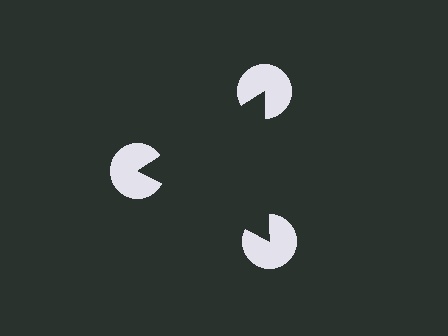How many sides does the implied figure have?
3 sides.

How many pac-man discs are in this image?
There are 3 — one at each vertex of the illusory triangle.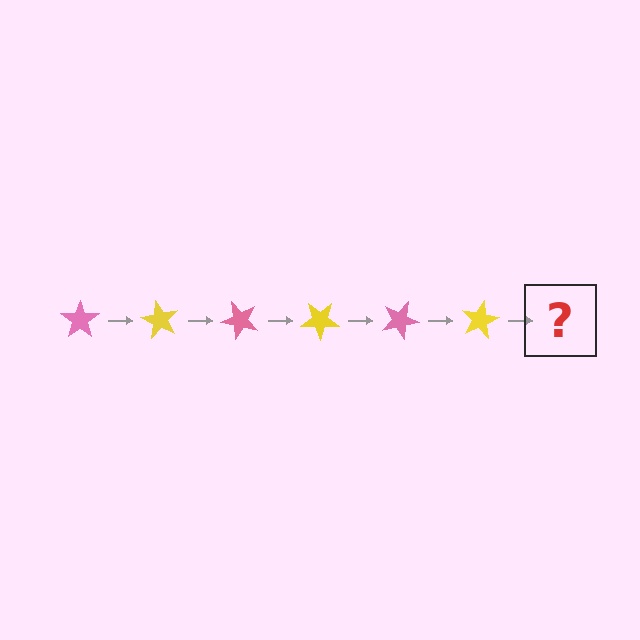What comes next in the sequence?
The next element should be a pink star, rotated 360 degrees from the start.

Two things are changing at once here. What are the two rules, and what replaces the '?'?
The two rules are that it rotates 60 degrees each step and the color cycles through pink and yellow. The '?' should be a pink star, rotated 360 degrees from the start.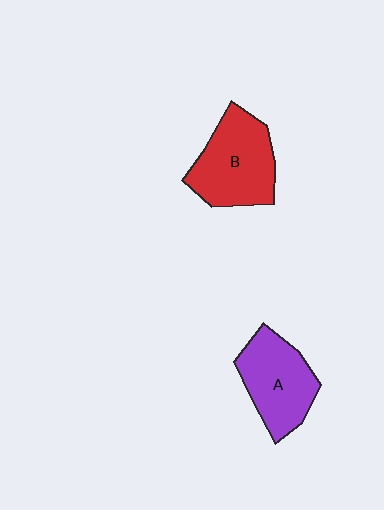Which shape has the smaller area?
Shape A (purple).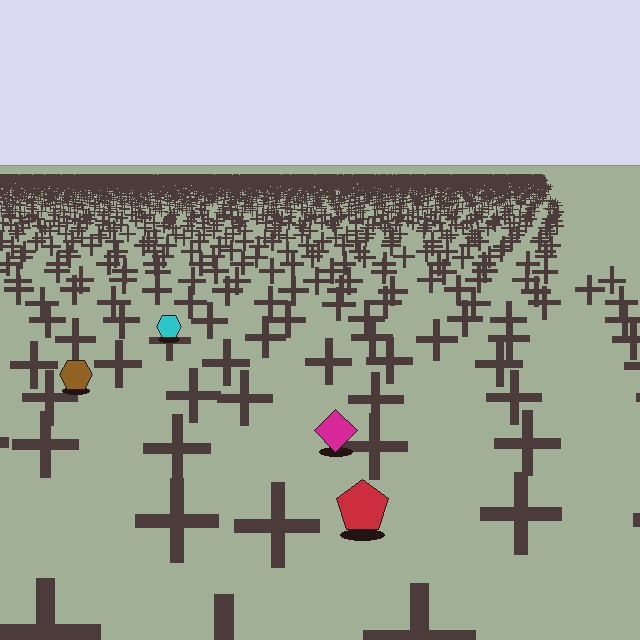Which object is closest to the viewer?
The red pentagon is closest. The texture marks near it are larger and more spread out.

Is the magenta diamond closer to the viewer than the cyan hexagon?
Yes. The magenta diamond is closer — you can tell from the texture gradient: the ground texture is coarser near it.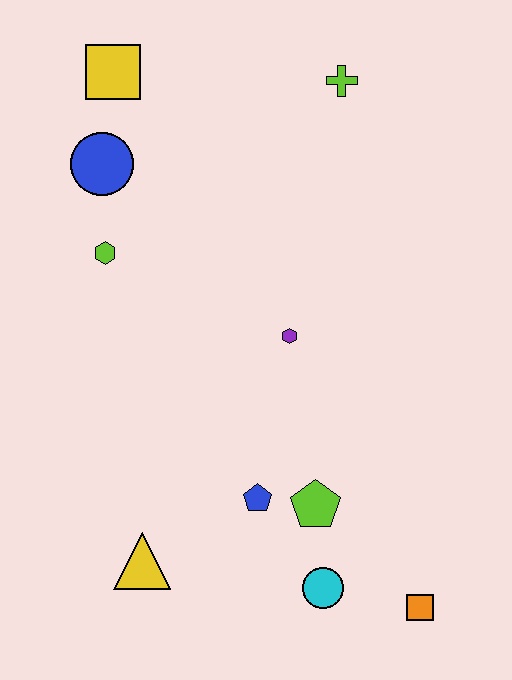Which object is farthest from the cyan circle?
The yellow square is farthest from the cyan circle.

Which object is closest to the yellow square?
The blue circle is closest to the yellow square.